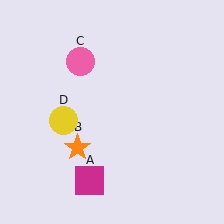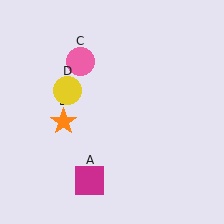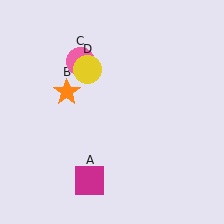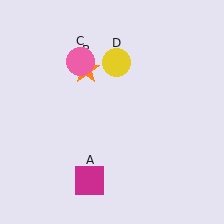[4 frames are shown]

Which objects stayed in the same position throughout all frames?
Magenta square (object A) and pink circle (object C) remained stationary.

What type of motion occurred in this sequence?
The orange star (object B), yellow circle (object D) rotated clockwise around the center of the scene.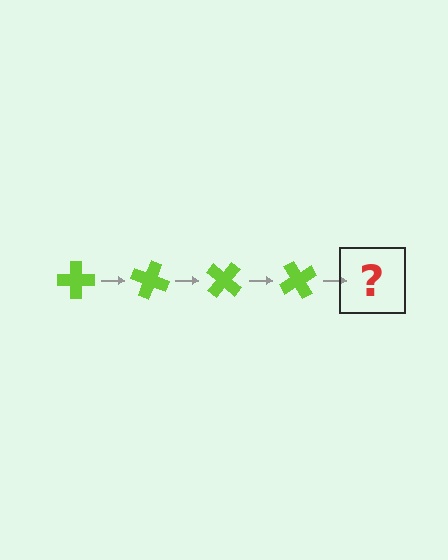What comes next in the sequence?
The next element should be a lime cross rotated 80 degrees.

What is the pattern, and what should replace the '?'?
The pattern is that the cross rotates 20 degrees each step. The '?' should be a lime cross rotated 80 degrees.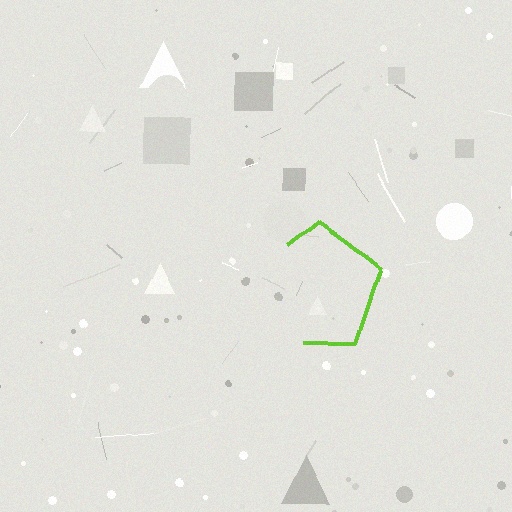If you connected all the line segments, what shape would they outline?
They would outline a pentagon.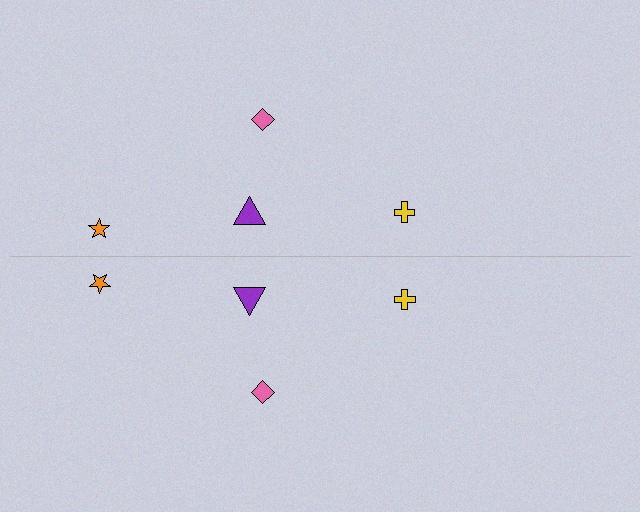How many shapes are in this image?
There are 8 shapes in this image.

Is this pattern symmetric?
Yes, this pattern has bilateral (reflection) symmetry.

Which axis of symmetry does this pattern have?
The pattern has a horizontal axis of symmetry running through the center of the image.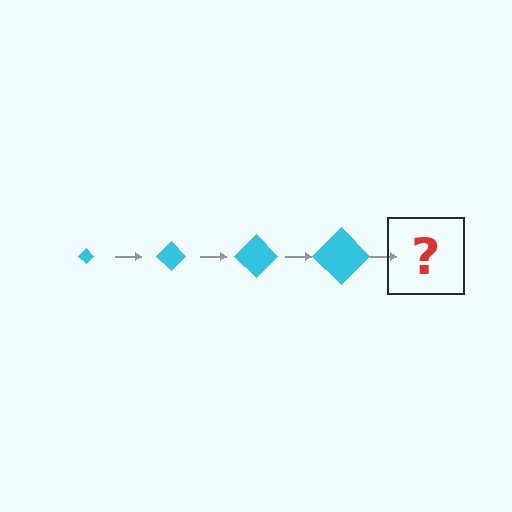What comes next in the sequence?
The next element should be a cyan diamond, larger than the previous one.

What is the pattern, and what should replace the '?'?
The pattern is that the diamond gets progressively larger each step. The '?' should be a cyan diamond, larger than the previous one.